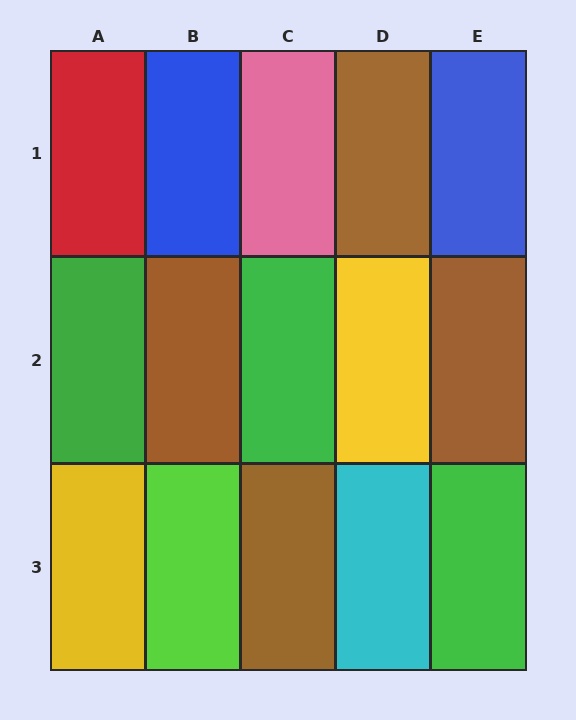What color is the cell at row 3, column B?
Lime.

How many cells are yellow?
2 cells are yellow.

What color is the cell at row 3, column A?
Yellow.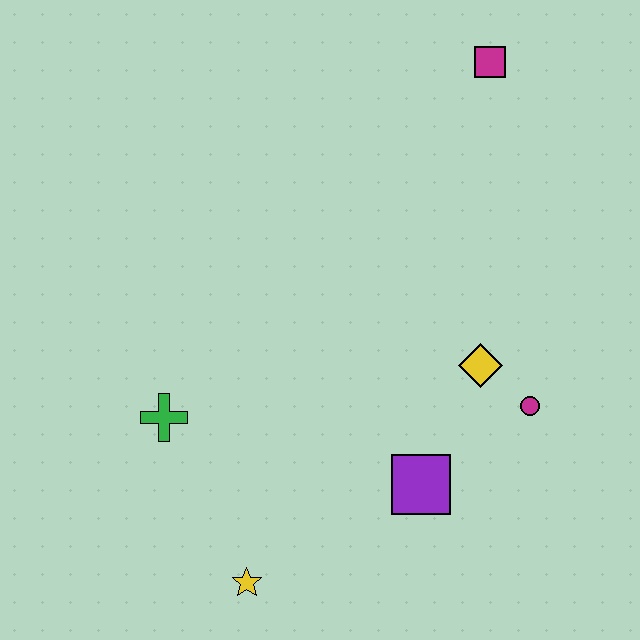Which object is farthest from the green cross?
The magenta square is farthest from the green cross.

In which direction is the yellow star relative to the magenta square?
The yellow star is below the magenta square.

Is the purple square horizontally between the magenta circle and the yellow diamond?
No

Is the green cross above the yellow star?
Yes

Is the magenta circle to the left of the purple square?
No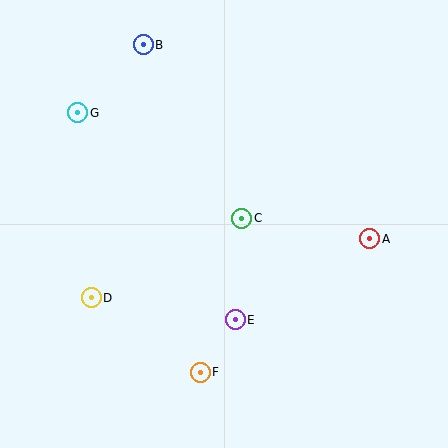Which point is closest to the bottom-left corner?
Point D is closest to the bottom-left corner.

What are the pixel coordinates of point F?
Point F is at (200, 372).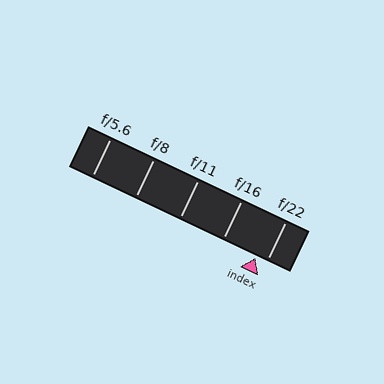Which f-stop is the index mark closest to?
The index mark is closest to f/22.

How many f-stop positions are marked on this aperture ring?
There are 5 f-stop positions marked.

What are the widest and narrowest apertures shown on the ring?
The widest aperture shown is f/5.6 and the narrowest is f/22.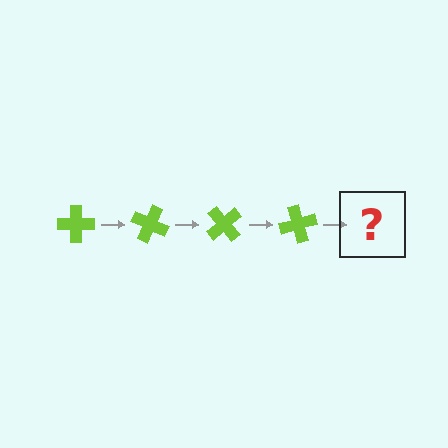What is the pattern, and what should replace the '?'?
The pattern is that the cross rotates 25 degrees each step. The '?' should be a lime cross rotated 100 degrees.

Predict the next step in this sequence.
The next step is a lime cross rotated 100 degrees.